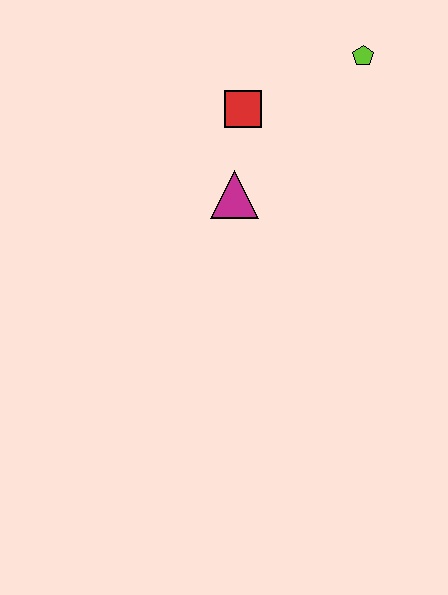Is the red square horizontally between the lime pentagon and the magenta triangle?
Yes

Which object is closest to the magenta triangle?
The red square is closest to the magenta triangle.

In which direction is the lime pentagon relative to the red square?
The lime pentagon is to the right of the red square.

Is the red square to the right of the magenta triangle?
Yes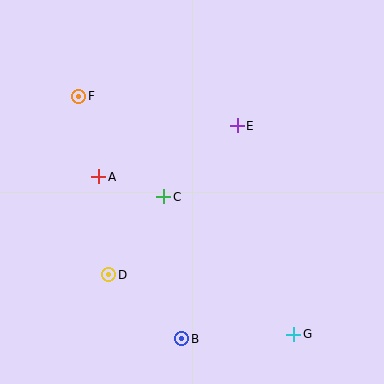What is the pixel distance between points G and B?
The distance between G and B is 112 pixels.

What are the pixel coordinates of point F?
Point F is at (79, 96).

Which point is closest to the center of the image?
Point C at (164, 197) is closest to the center.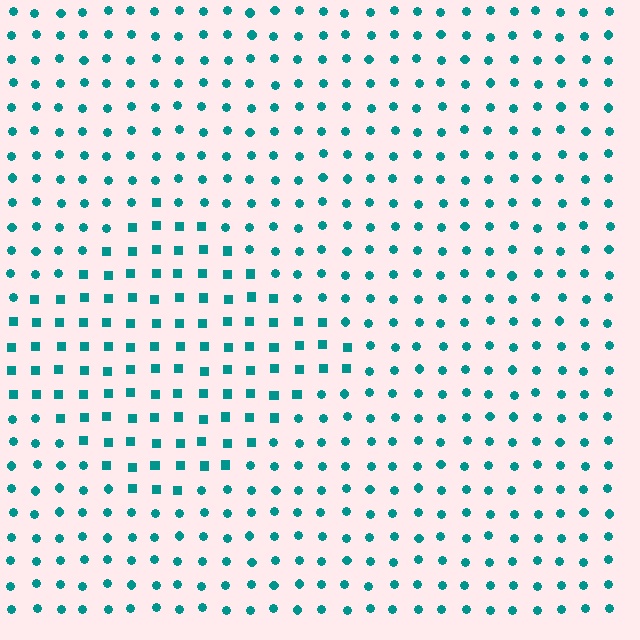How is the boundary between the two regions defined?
The boundary is defined by a change in element shape: squares inside vs. circles outside. All elements share the same color and spacing.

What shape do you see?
I see a diamond.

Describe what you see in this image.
The image is filled with small teal elements arranged in a uniform grid. A diamond-shaped region contains squares, while the surrounding area contains circles. The boundary is defined purely by the change in element shape.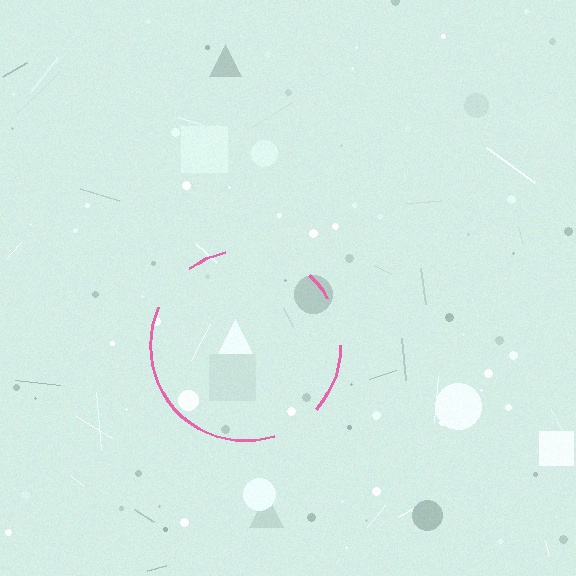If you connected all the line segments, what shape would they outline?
They would outline a circle.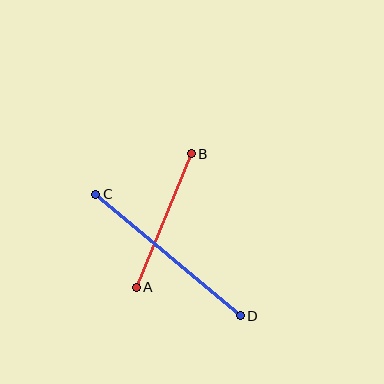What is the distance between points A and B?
The distance is approximately 144 pixels.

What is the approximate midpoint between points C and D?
The midpoint is at approximately (168, 255) pixels.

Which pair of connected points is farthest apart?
Points C and D are farthest apart.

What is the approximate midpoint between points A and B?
The midpoint is at approximately (164, 221) pixels.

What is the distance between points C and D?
The distance is approximately 188 pixels.